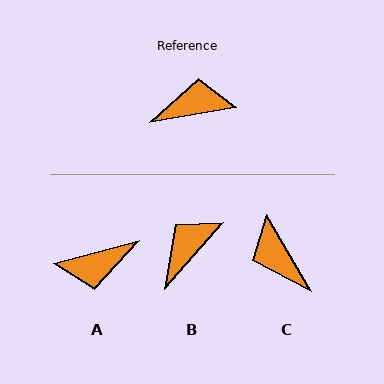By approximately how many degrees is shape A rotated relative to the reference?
Approximately 174 degrees clockwise.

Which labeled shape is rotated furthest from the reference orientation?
A, about 174 degrees away.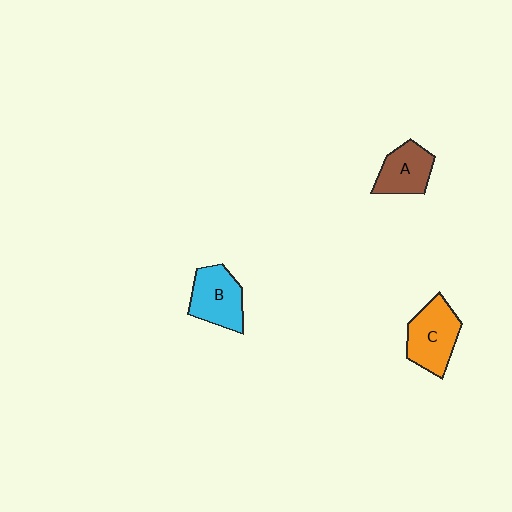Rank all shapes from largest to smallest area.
From largest to smallest: C (orange), B (cyan), A (brown).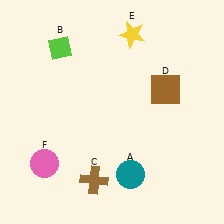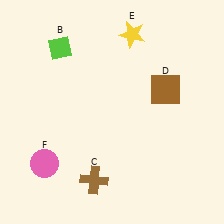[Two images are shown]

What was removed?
The teal circle (A) was removed in Image 2.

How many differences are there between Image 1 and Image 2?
There is 1 difference between the two images.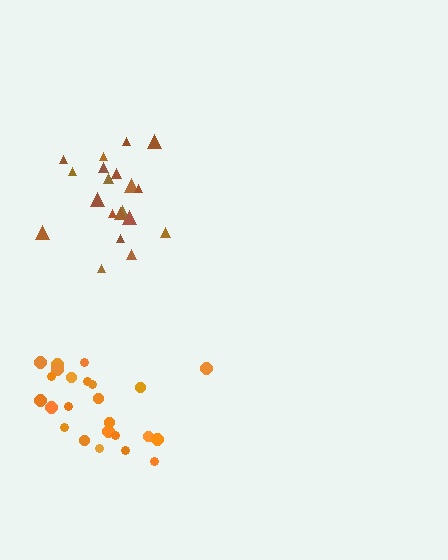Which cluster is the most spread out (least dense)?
Brown.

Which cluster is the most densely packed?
Orange.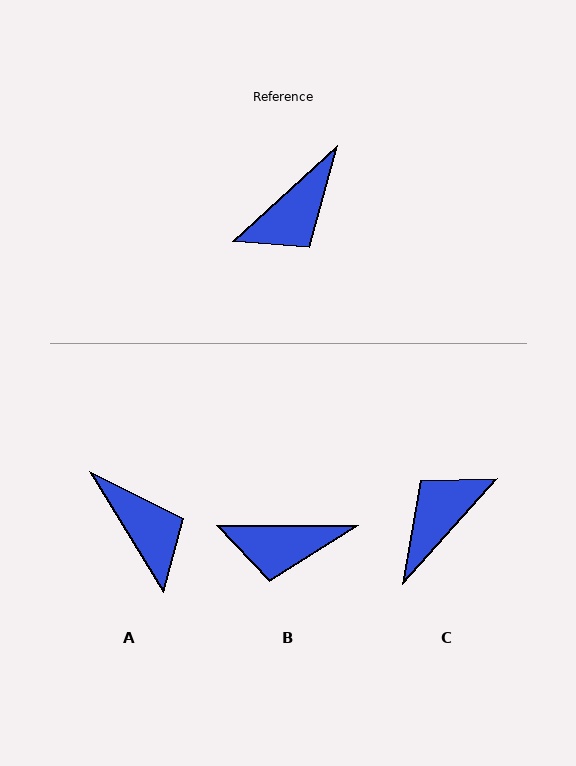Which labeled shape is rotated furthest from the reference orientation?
C, about 174 degrees away.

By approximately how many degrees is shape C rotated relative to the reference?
Approximately 174 degrees clockwise.